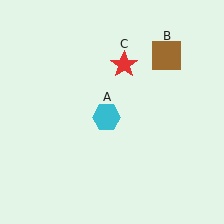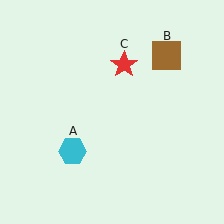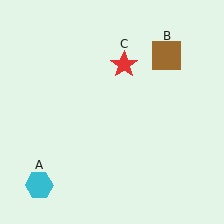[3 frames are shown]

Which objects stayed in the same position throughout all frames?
Brown square (object B) and red star (object C) remained stationary.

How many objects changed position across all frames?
1 object changed position: cyan hexagon (object A).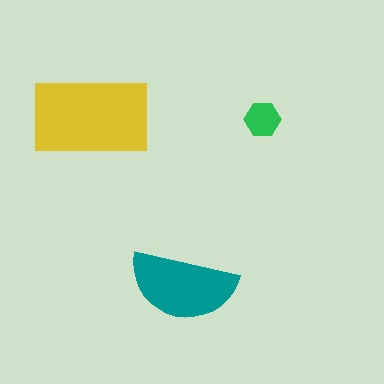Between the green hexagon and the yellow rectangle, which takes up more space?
The yellow rectangle.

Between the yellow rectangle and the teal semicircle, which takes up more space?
The yellow rectangle.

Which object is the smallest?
The green hexagon.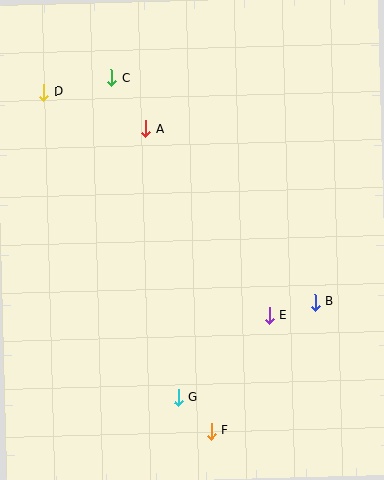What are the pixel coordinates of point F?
Point F is at (211, 431).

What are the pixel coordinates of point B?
Point B is at (315, 302).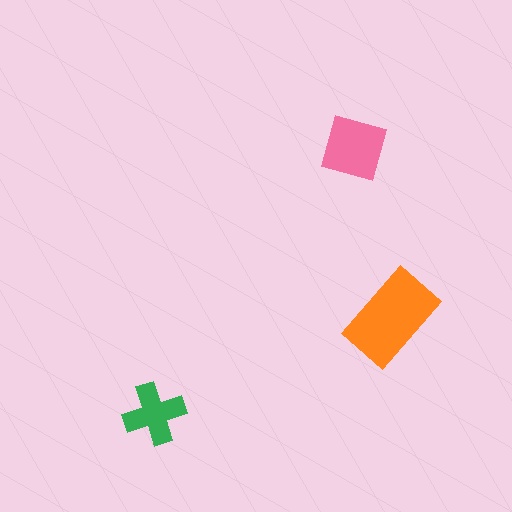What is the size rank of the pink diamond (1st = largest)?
2nd.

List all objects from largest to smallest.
The orange rectangle, the pink diamond, the green cross.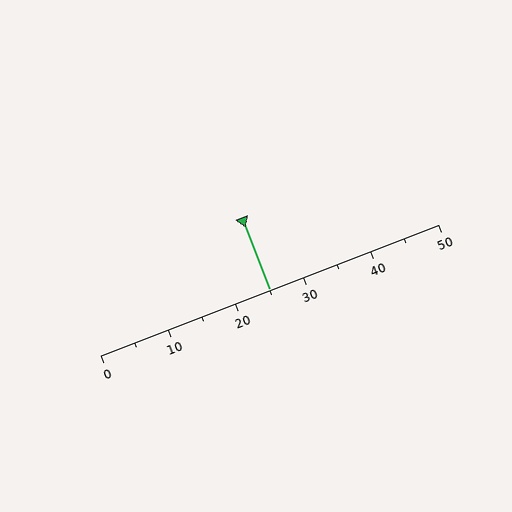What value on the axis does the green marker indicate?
The marker indicates approximately 25.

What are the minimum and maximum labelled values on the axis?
The axis runs from 0 to 50.